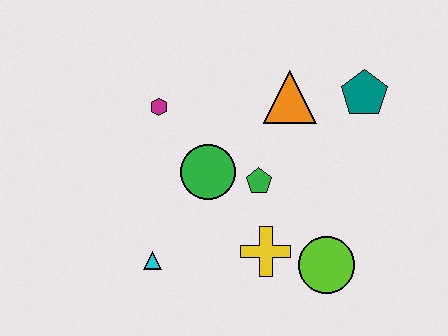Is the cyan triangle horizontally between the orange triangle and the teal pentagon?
No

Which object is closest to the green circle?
The green pentagon is closest to the green circle.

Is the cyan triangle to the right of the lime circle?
No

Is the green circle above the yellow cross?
Yes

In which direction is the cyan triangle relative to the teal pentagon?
The cyan triangle is to the left of the teal pentagon.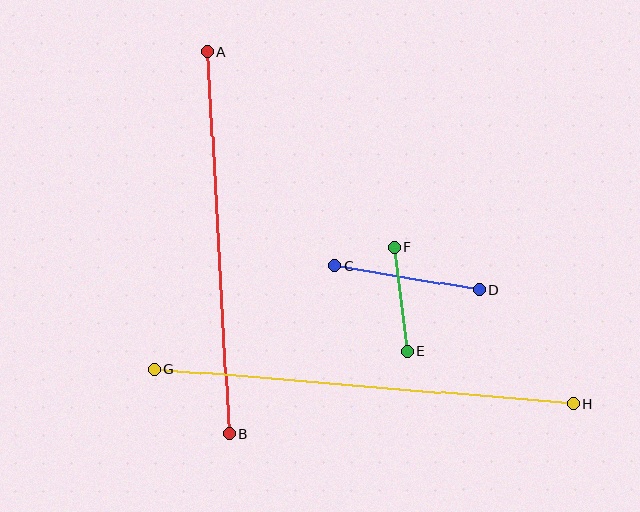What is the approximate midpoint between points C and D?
The midpoint is at approximately (407, 278) pixels.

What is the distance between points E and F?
The distance is approximately 105 pixels.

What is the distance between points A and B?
The distance is approximately 382 pixels.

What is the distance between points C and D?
The distance is approximately 146 pixels.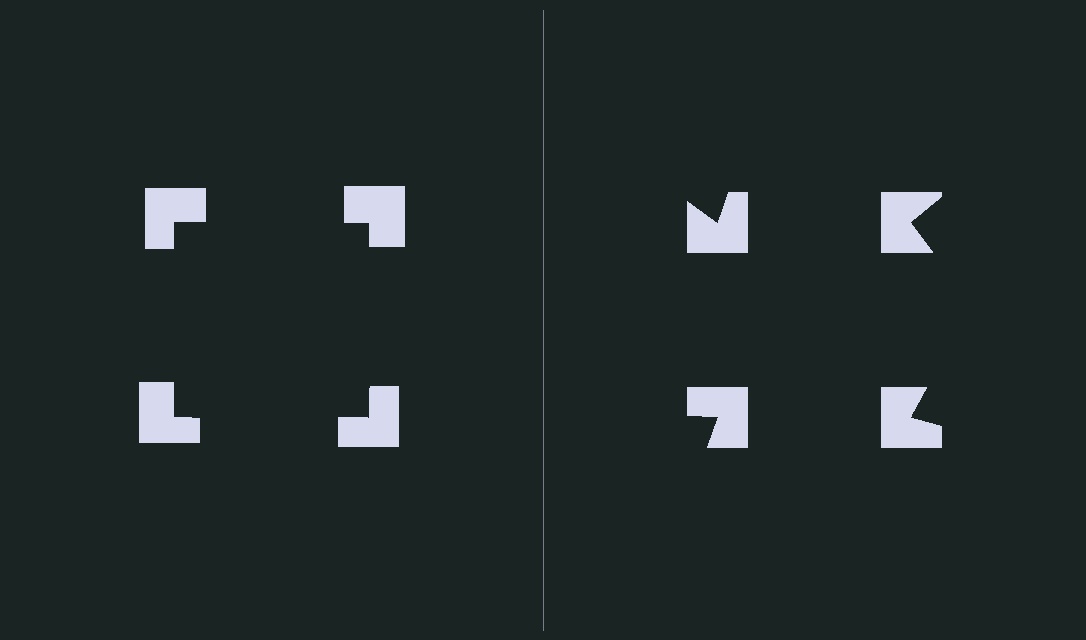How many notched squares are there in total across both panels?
8 — 4 on each side.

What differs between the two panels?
The notched squares are positioned identically on both sides; only the wedge orientations differ. On the left they align to a square; on the right they are misaligned.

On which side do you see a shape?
An illusory square appears on the left side. On the right side the wedge cuts are rotated, so no coherent shape forms.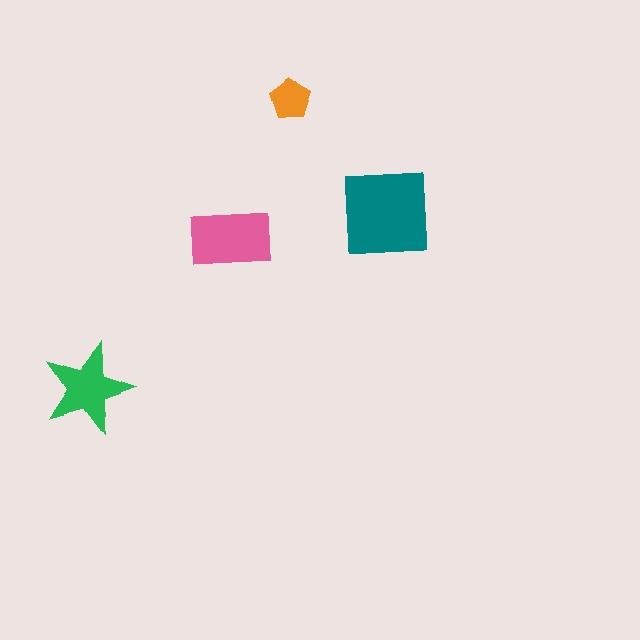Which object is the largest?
The teal square.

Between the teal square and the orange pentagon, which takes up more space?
The teal square.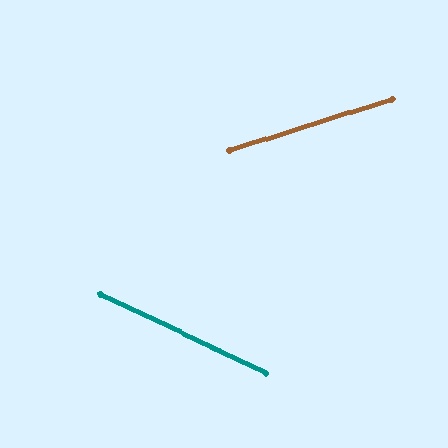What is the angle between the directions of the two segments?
Approximately 43 degrees.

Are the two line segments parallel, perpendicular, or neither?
Neither parallel nor perpendicular — they differ by about 43°.